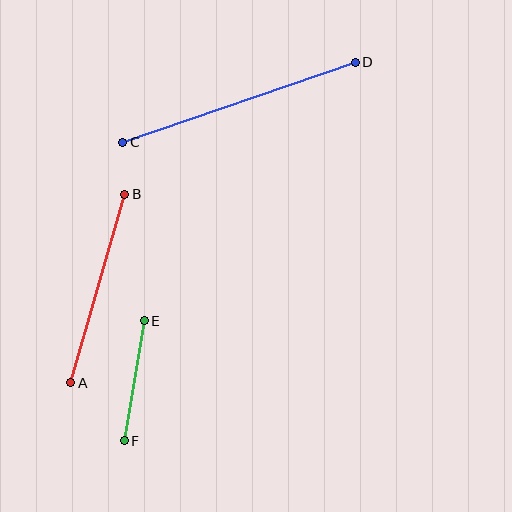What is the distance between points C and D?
The distance is approximately 246 pixels.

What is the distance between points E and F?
The distance is approximately 122 pixels.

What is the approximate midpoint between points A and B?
The midpoint is at approximately (98, 289) pixels.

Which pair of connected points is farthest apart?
Points C and D are farthest apart.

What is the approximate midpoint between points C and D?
The midpoint is at approximately (239, 102) pixels.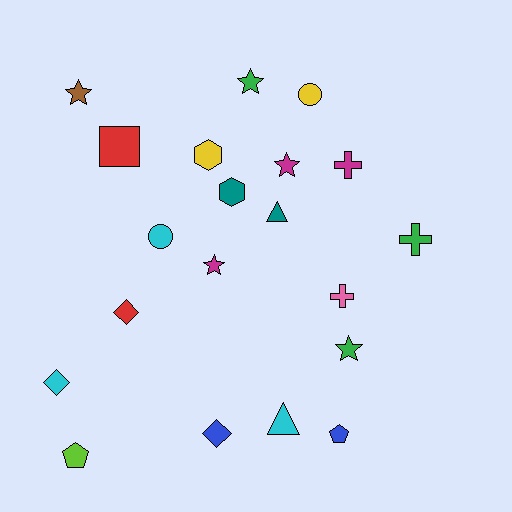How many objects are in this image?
There are 20 objects.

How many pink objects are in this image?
There is 1 pink object.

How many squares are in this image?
There is 1 square.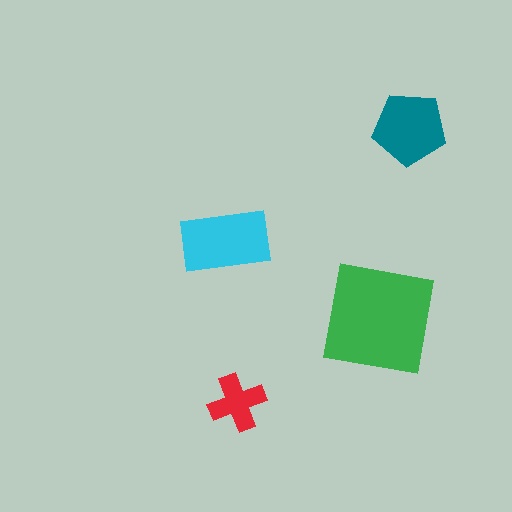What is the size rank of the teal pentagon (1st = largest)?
3rd.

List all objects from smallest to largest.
The red cross, the teal pentagon, the cyan rectangle, the green square.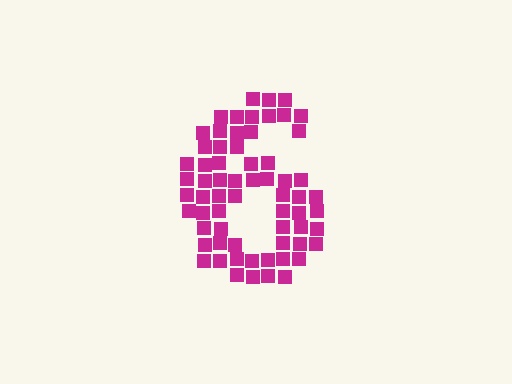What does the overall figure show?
The overall figure shows the digit 6.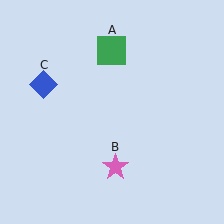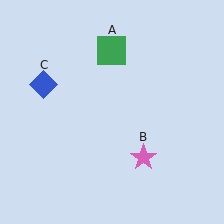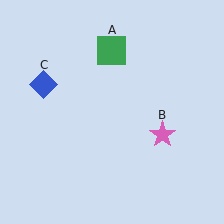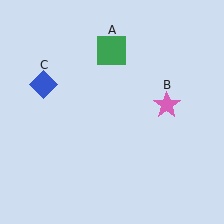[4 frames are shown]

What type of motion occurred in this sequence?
The pink star (object B) rotated counterclockwise around the center of the scene.